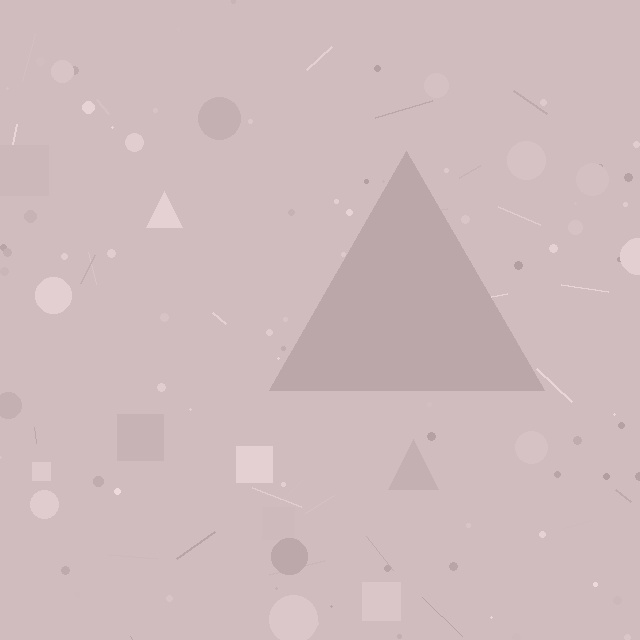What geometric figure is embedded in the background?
A triangle is embedded in the background.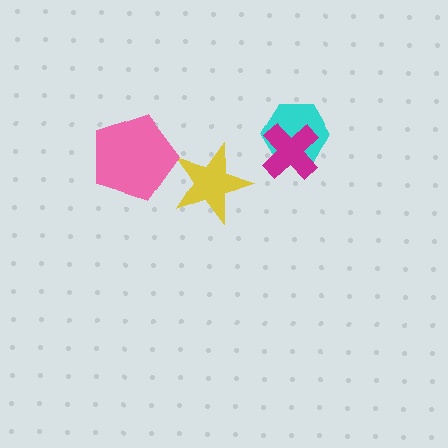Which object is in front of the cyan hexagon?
The magenta cross is in front of the cyan hexagon.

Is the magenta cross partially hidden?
No, no other shape covers it.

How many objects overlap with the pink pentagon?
0 objects overlap with the pink pentagon.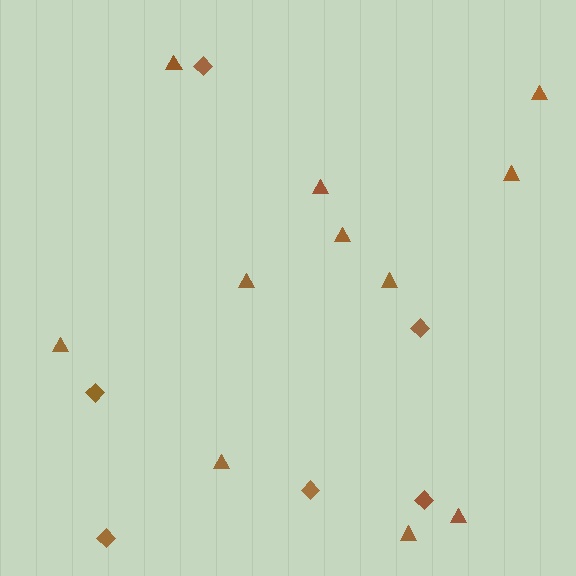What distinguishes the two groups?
There are 2 groups: one group of triangles (11) and one group of diamonds (6).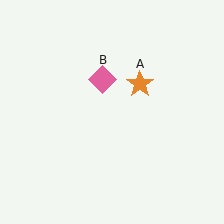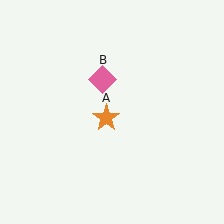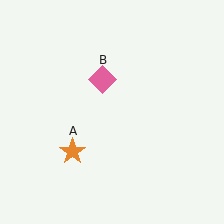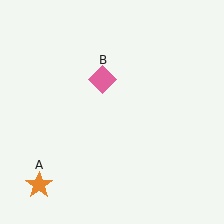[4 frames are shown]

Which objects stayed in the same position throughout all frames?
Pink diamond (object B) remained stationary.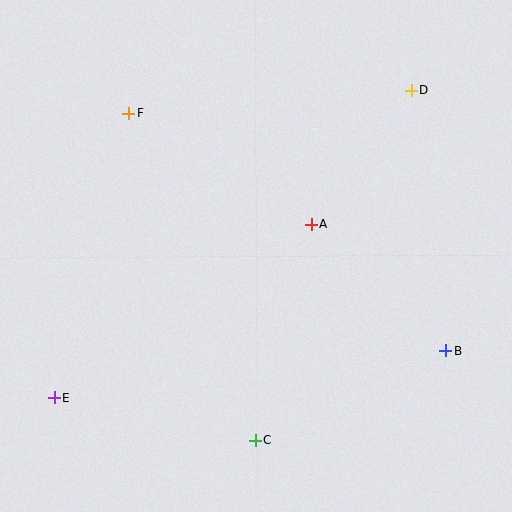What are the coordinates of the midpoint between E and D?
The midpoint between E and D is at (233, 244).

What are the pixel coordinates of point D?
Point D is at (411, 90).